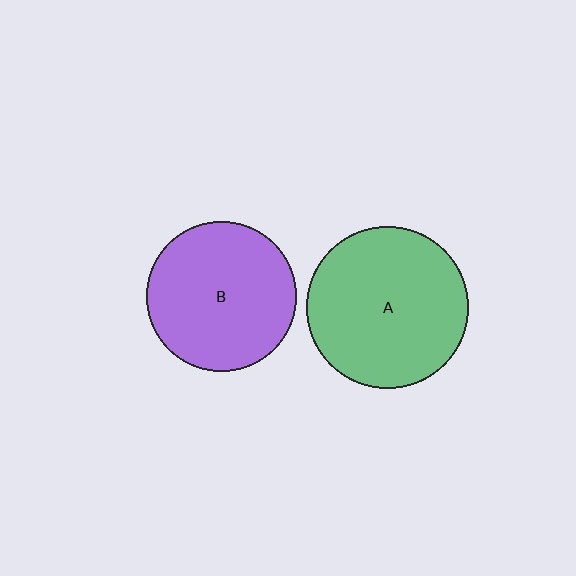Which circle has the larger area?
Circle A (green).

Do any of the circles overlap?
No, none of the circles overlap.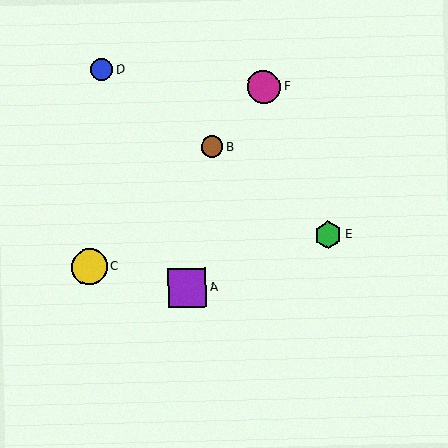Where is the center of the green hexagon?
The center of the green hexagon is at (328, 235).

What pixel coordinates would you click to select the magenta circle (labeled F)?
Click at (264, 87) to select the magenta circle F.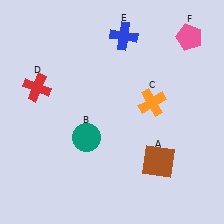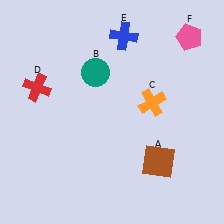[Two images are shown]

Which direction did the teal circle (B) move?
The teal circle (B) moved up.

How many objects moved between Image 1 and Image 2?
1 object moved between the two images.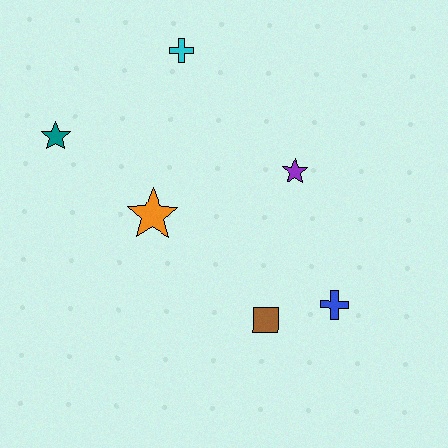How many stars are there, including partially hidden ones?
There are 3 stars.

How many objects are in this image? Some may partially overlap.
There are 6 objects.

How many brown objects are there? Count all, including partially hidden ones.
There is 1 brown object.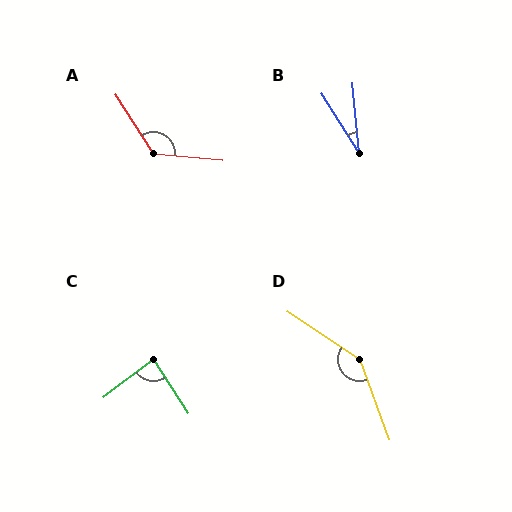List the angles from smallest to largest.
B (27°), C (85°), A (128°), D (143°).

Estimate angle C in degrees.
Approximately 85 degrees.